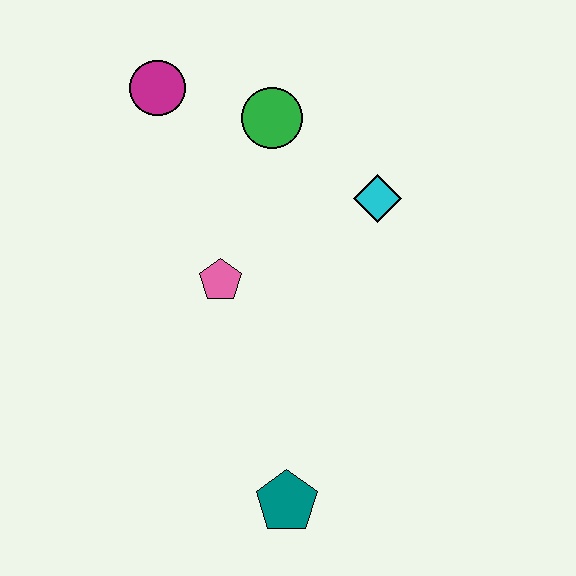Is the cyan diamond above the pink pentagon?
Yes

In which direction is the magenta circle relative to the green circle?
The magenta circle is to the left of the green circle.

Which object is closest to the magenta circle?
The green circle is closest to the magenta circle.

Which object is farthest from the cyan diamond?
The teal pentagon is farthest from the cyan diamond.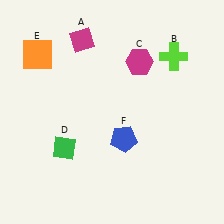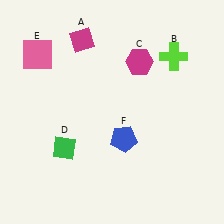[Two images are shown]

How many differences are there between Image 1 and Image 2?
There is 1 difference between the two images.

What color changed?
The square (E) changed from orange in Image 1 to pink in Image 2.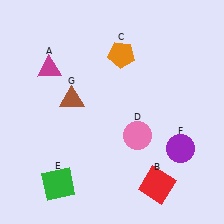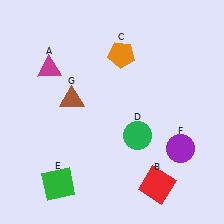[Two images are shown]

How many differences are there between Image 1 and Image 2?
There is 1 difference between the two images.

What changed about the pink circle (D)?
In Image 1, D is pink. In Image 2, it changed to green.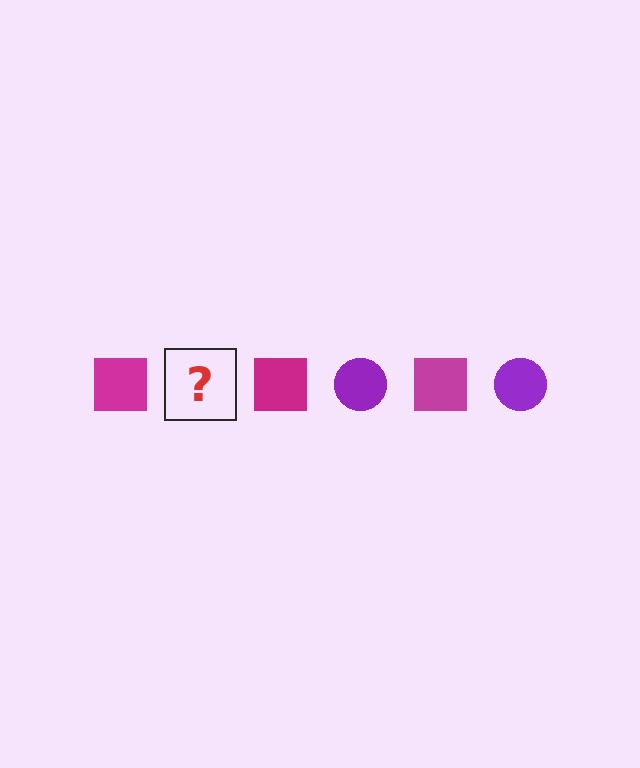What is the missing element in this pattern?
The missing element is a purple circle.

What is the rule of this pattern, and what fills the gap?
The rule is that the pattern alternates between magenta square and purple circle. The gap should be filled with a purple circle.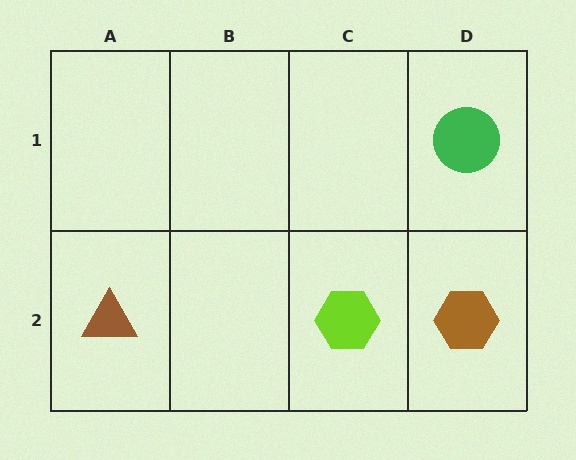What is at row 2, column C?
A lime hexagon.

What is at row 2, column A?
A brown triangle.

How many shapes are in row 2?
3 shapes.